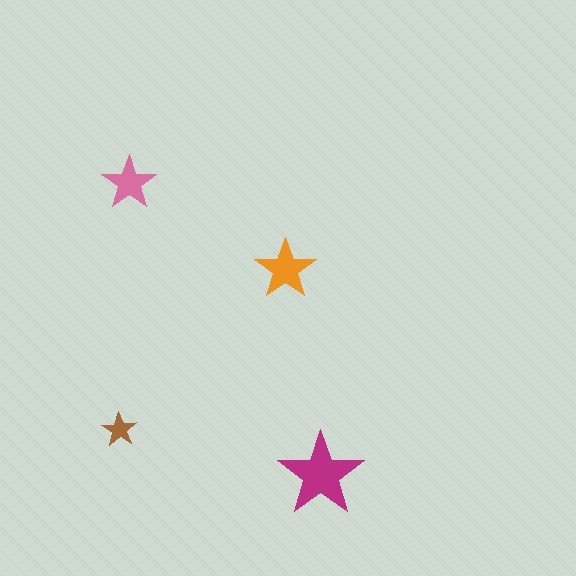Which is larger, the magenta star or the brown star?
The magenta one.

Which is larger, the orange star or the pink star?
The orange one.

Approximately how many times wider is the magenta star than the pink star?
About 1.5 times wider.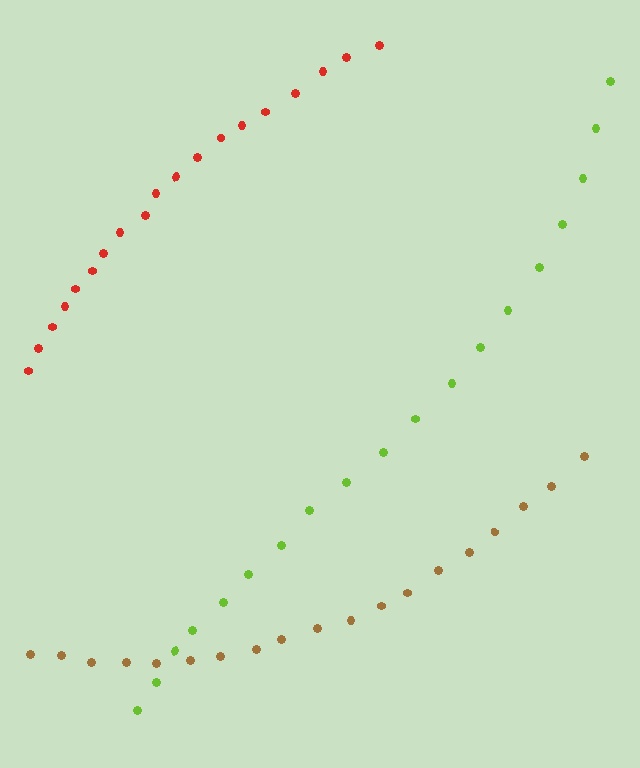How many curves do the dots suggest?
There are 3 distinct paths.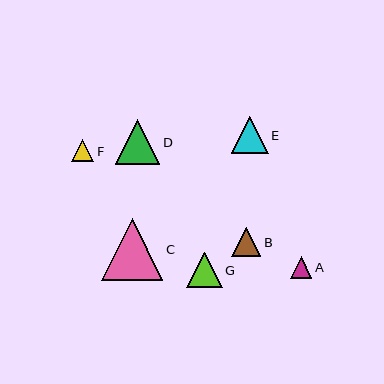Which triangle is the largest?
Triangle C is the largest with a size of approximately 61 pixels.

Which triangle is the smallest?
Triangle A is the smallest with a size of approximately 22 pixels.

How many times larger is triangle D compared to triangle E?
Triangle D is approximately 1.2 times the size of triangle E.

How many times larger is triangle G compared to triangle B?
Triangle G is approximately 1.2 times the size of triangle B.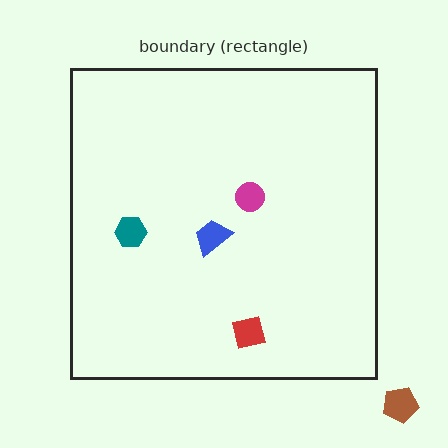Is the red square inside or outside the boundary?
Inside.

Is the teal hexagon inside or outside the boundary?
Inside.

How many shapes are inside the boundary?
4 inside, 1 outside.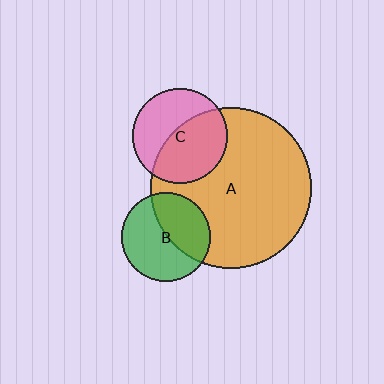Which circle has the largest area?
Circle A (orange).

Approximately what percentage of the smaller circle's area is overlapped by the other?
Approximately 55%.